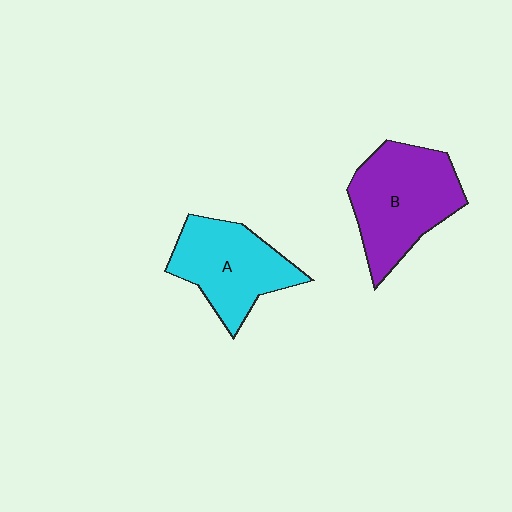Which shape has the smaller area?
Shape A (cyan).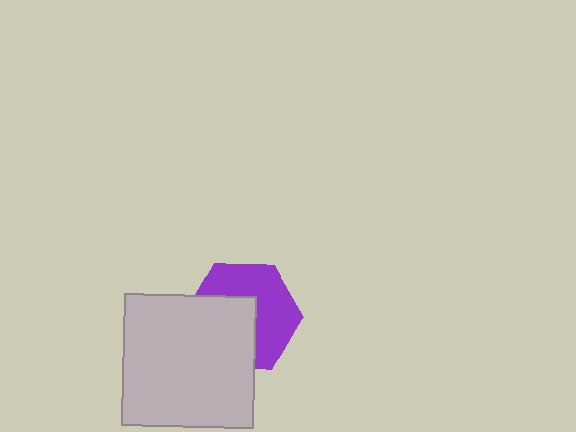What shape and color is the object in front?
The object in front is a light gray square.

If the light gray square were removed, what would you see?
You would see the complete purple hexagon.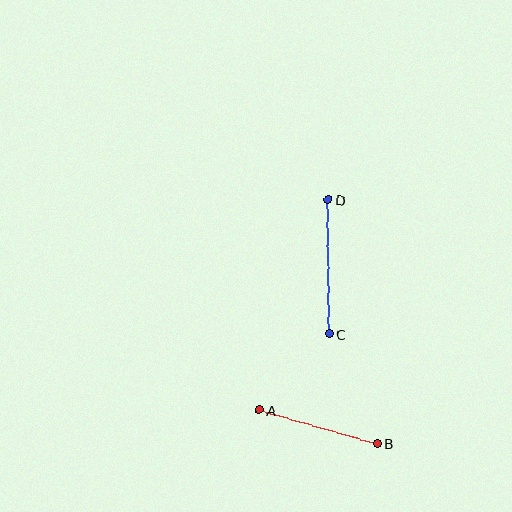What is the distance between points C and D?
The distance is approximately 134 pixels.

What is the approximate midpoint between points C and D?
The midpoint is at approximately (329, 267) pixels.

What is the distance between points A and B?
The distance is approximately 123 pixels.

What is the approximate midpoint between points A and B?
The midpoint is at approximately (318, 427) pixels.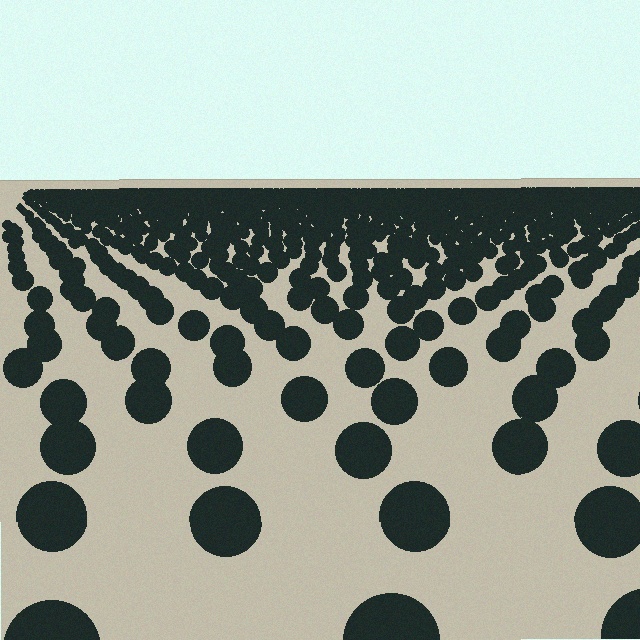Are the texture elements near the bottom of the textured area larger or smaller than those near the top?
Larger. Near the bottom, elements are closer to the viewer and appear at a bigger on-screen size.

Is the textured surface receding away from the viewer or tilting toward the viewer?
The surface is receding away from the viewer. Texture elements get smaller and denser toward the top.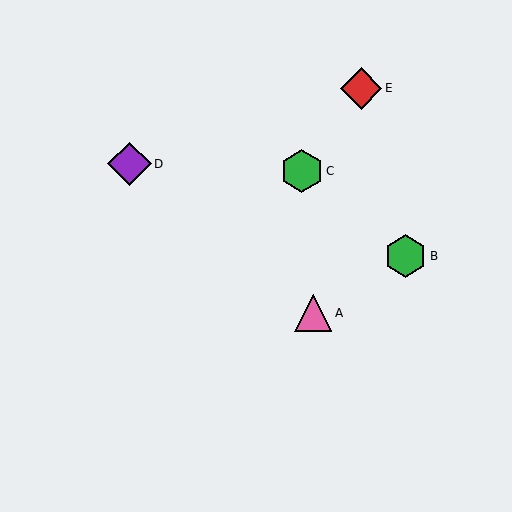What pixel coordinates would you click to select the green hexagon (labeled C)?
Click at (302, 171) to select the green hexagon C.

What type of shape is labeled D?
Shape D is a purple diamond.